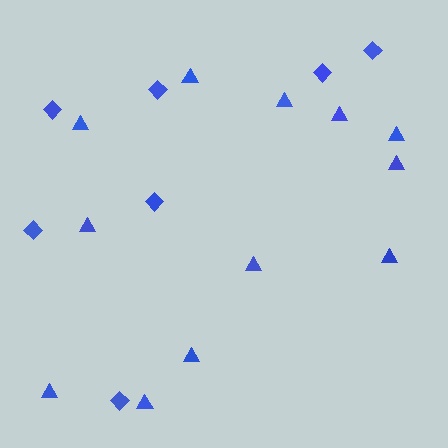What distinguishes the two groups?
There are 2 groups: one group of triangles (12) and one group of diamonds (7).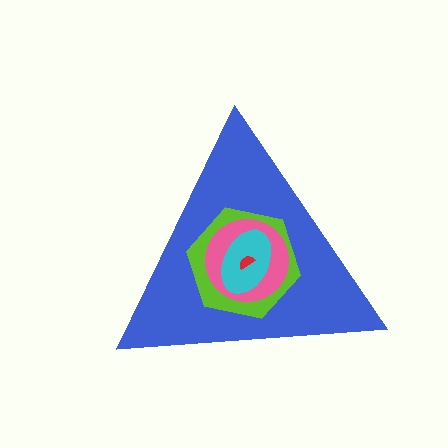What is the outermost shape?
The blue triangle.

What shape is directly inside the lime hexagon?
The pink circle.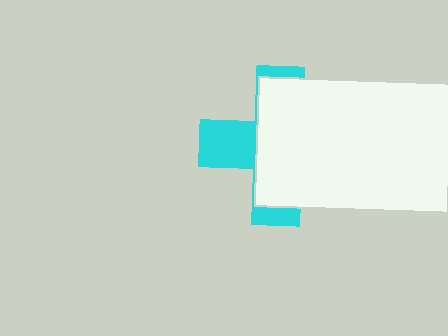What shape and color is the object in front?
The object in front is a white rectangle.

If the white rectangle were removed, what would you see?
You would see the complete cyan cross.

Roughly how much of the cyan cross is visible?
A small part of it is visible (roughly 34%).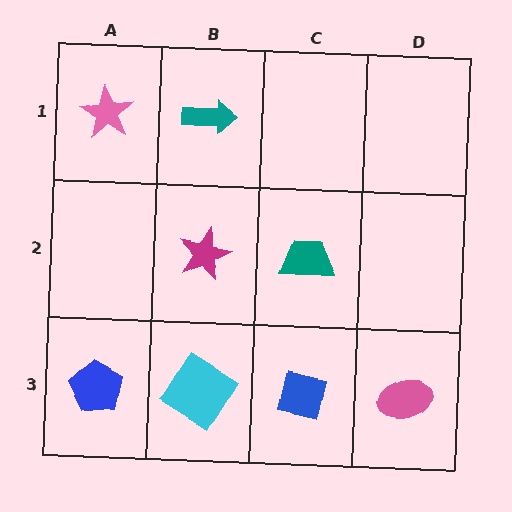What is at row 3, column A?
A blue pentagon.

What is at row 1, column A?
A pink star.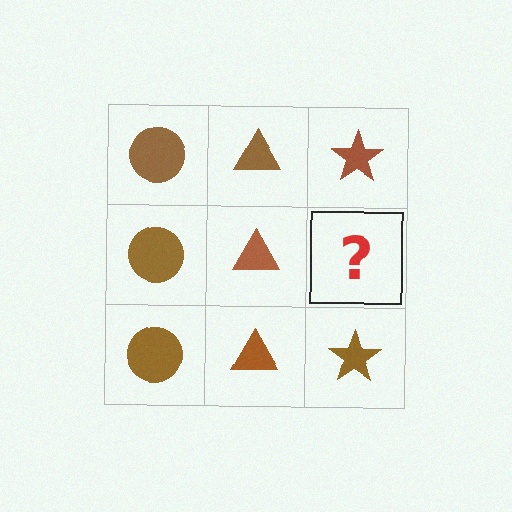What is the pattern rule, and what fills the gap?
The rule is that each column has a consistent shape. The gap should be filled with a brown star.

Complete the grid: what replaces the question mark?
The question mark should be replaced with a brown star.